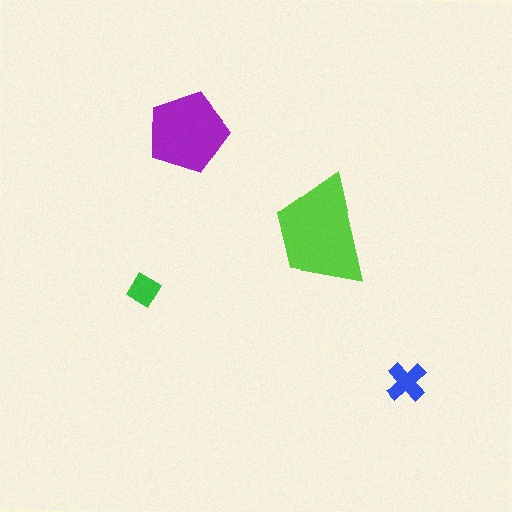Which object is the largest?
The lime trapezoid.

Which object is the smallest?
The green diamond.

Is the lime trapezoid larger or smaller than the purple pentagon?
Larger.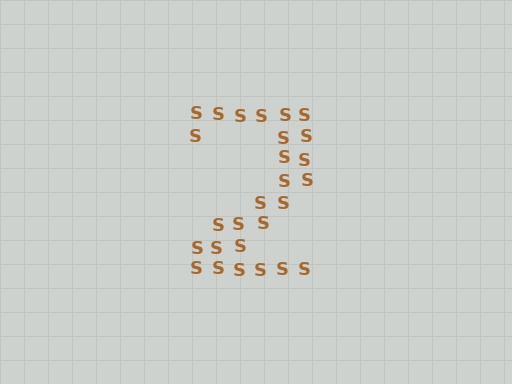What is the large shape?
The large shape is the digit 2.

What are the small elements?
The small elements are letter S's.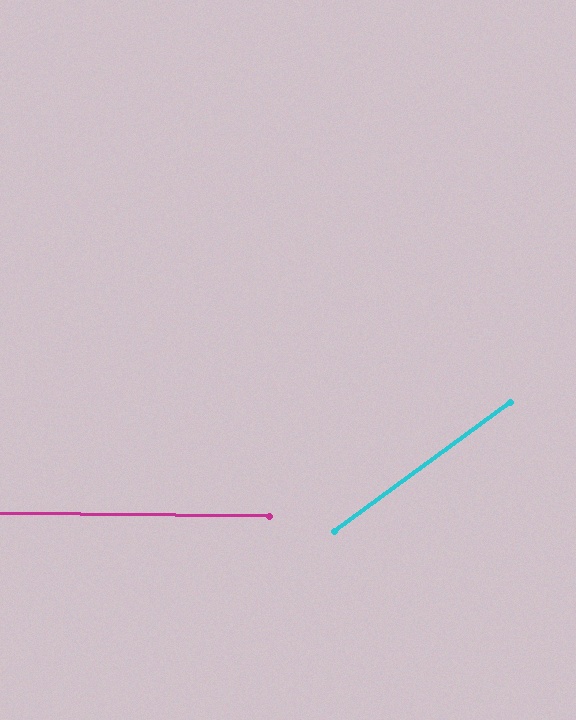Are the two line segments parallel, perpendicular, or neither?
Neither parallel nor perpendicular — they differ by about 37°.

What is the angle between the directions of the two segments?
Approximately 37 degrees.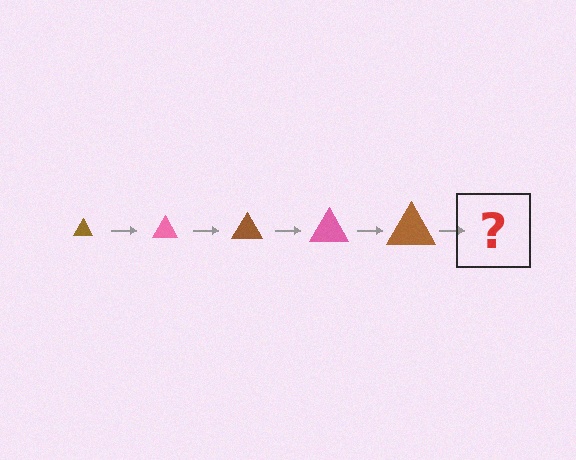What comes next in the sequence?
The next element should be a pink triangle, larger than the previous one.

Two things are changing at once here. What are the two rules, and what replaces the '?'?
The two rules are that the triangle grows larger each step and the color cycles through brown and pink. The '?' should be a pink triangle, larger than the previous one.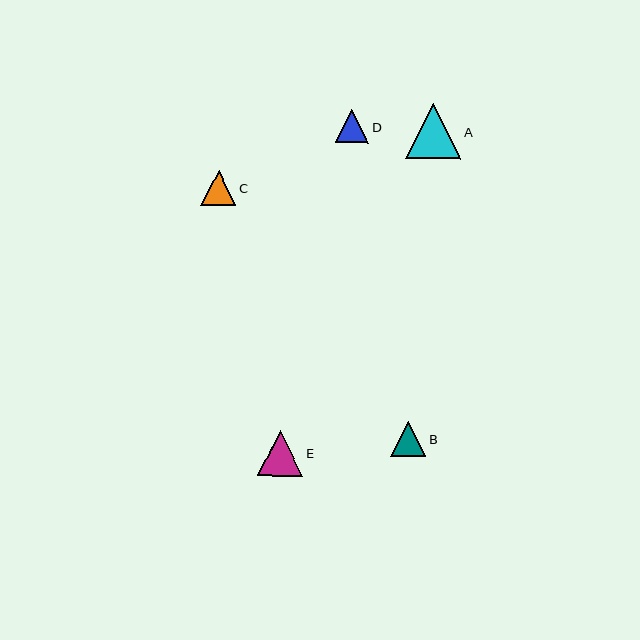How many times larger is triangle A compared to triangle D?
Triangle A is approximately 1.7 times the size of triangle D.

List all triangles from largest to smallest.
From largest to smallest: A, E, B, C, D.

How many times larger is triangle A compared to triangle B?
Triangle A is approximately 1.6 times the size of triangle B.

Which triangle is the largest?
Triangle A is the largest with a size of approximately 55 pixels.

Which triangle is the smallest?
Triangle D is the smallest with a size of approximately 33 pixels.